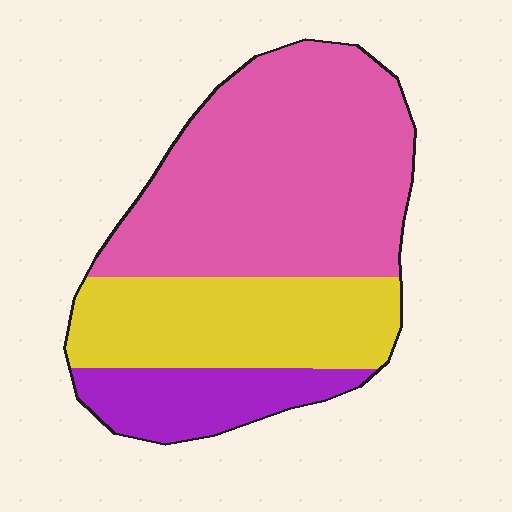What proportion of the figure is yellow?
Yellow covers around 30% of the figure.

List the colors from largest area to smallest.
From largest to smallest: pink, yellow, purple.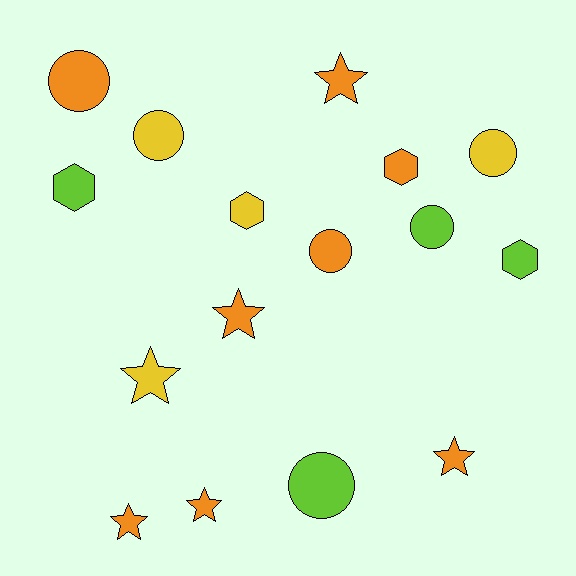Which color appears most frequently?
Orange, with 8 objects.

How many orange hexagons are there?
There is 1 orange hexagon.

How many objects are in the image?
There are 16 objects.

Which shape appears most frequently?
Star, with 6 objects.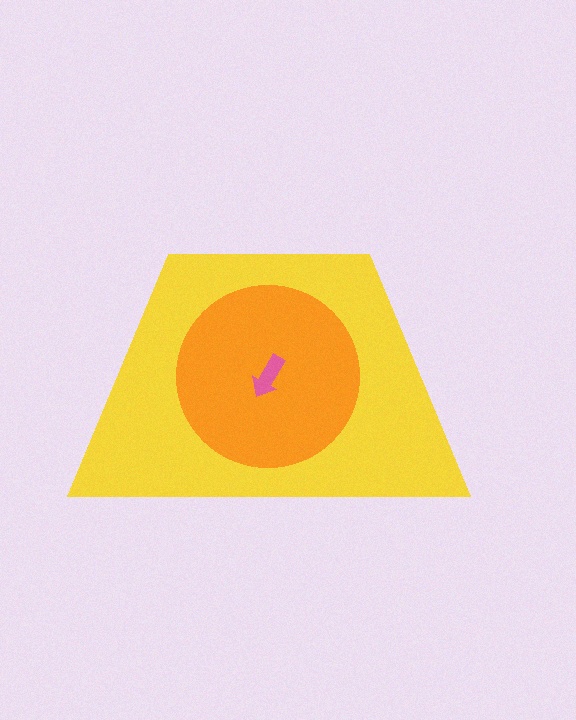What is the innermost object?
The pink arrow.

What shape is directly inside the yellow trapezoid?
The orange circle.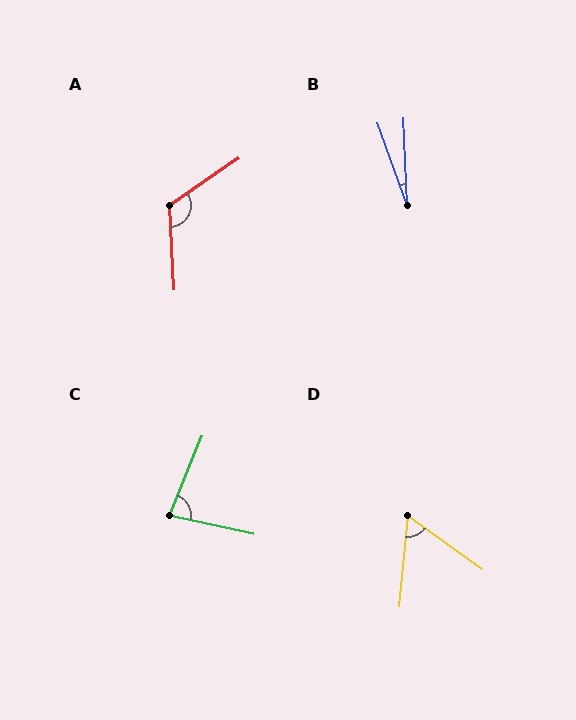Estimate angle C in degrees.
Approximately 80 degrees.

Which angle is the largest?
A, at approximately 121 degrees.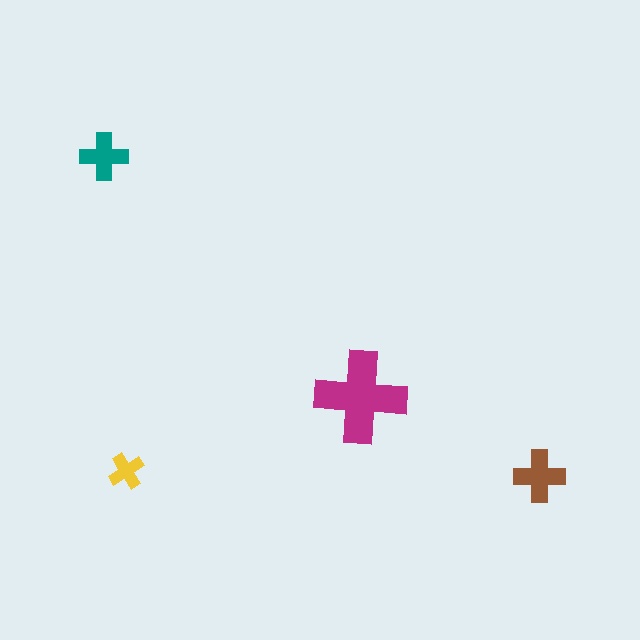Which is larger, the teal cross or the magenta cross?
The magenta one.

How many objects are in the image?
There are 4 objects in the image.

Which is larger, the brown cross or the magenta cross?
The magenta one.